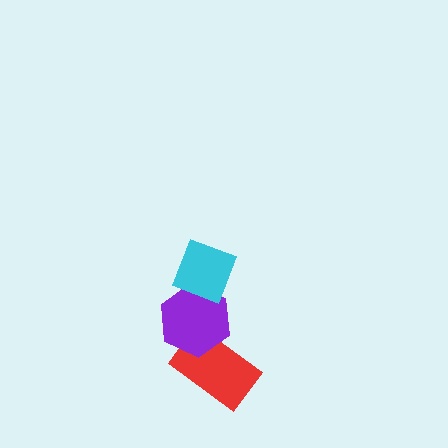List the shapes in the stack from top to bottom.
From top to bottom: the cyan diamond, the purple hexagon, the red rectangle.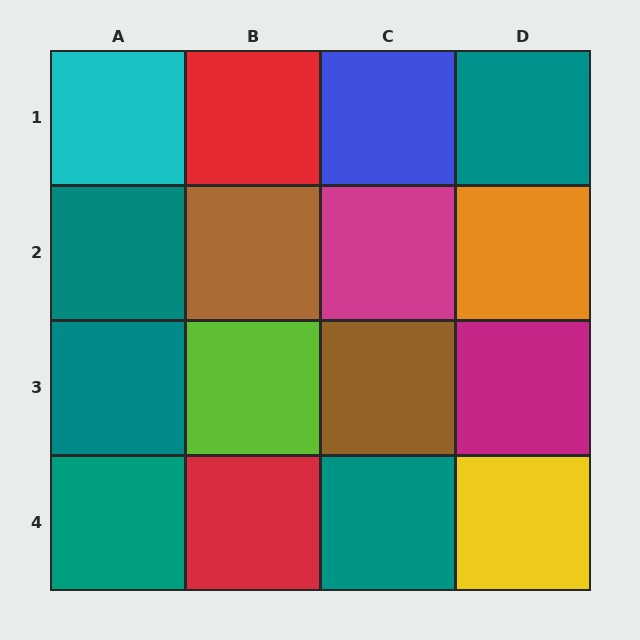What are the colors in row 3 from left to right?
Teal, lime, brown, magenta.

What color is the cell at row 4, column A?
Teal.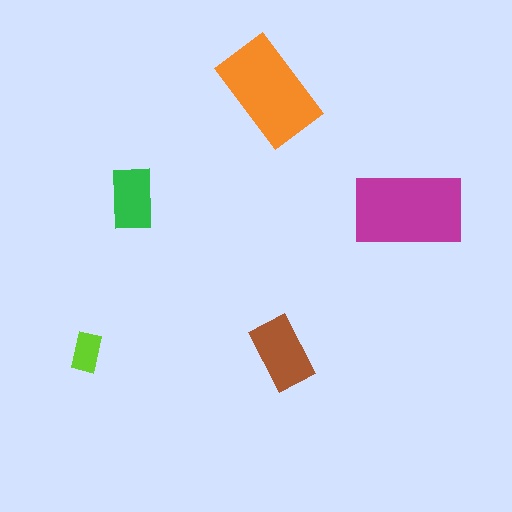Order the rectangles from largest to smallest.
the magenta one, the orange one, the brown one, the green one, the lime one.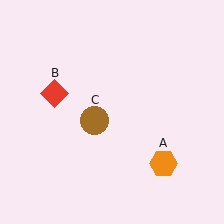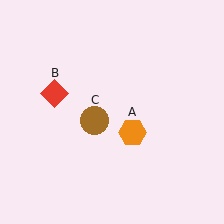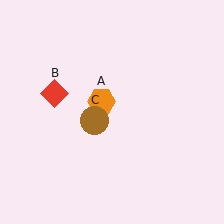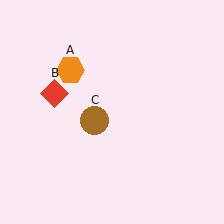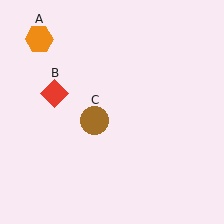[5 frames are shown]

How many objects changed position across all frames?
1 object changed position: orange hexagon (object A).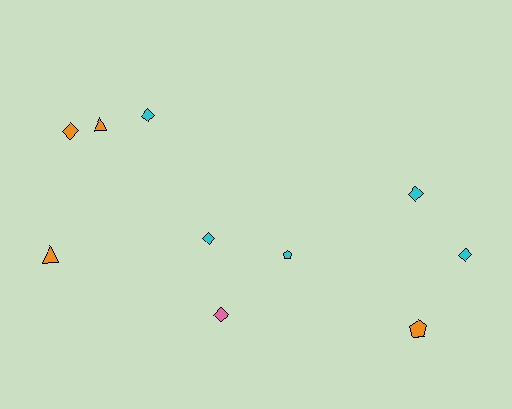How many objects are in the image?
There are 10 objects.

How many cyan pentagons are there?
There is 1 cyan pentagon.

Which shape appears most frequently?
Diamond, with 6 objects.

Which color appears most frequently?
Cyan, with 5 objects.